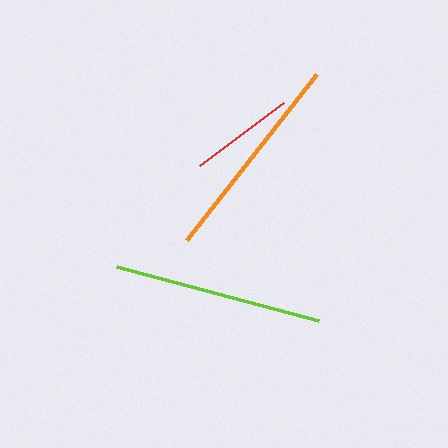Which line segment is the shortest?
The red line is the shortest at approximately 106 pixels.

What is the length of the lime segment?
The lime segment is approximately 209 pixels long.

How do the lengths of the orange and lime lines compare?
The orange and lime lines are approximately the same length.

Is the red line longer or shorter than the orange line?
The orange line is longer than the red line.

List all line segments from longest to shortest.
From longest to shortest: orange, lime, red.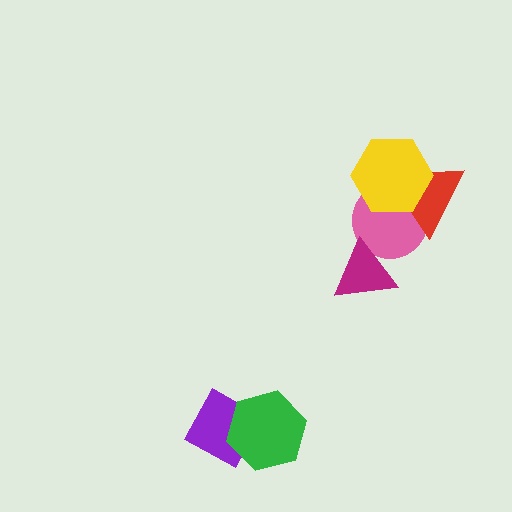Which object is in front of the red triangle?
The yellow hexagon is in front of the red triangle.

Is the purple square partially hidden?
Yes, it is partially covered by another shape.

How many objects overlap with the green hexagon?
1 object overlaps with the green hexagon.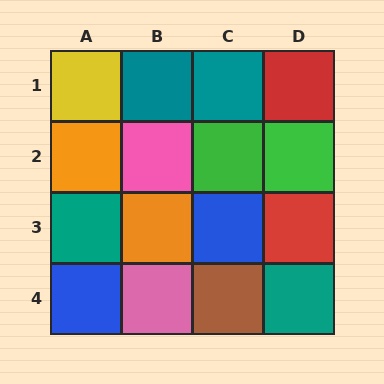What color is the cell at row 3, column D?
Red.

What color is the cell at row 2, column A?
Orange.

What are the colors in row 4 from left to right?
Blue, pink, brown, teal.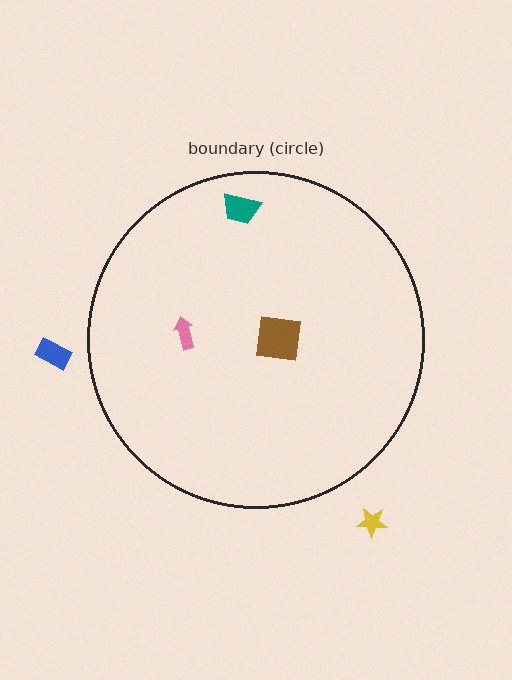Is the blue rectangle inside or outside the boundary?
Outside.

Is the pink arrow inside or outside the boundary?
Inside.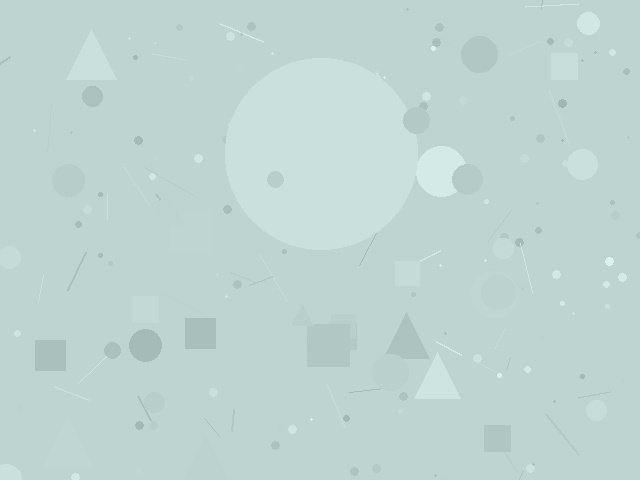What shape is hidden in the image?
A circle is hidden in the image.